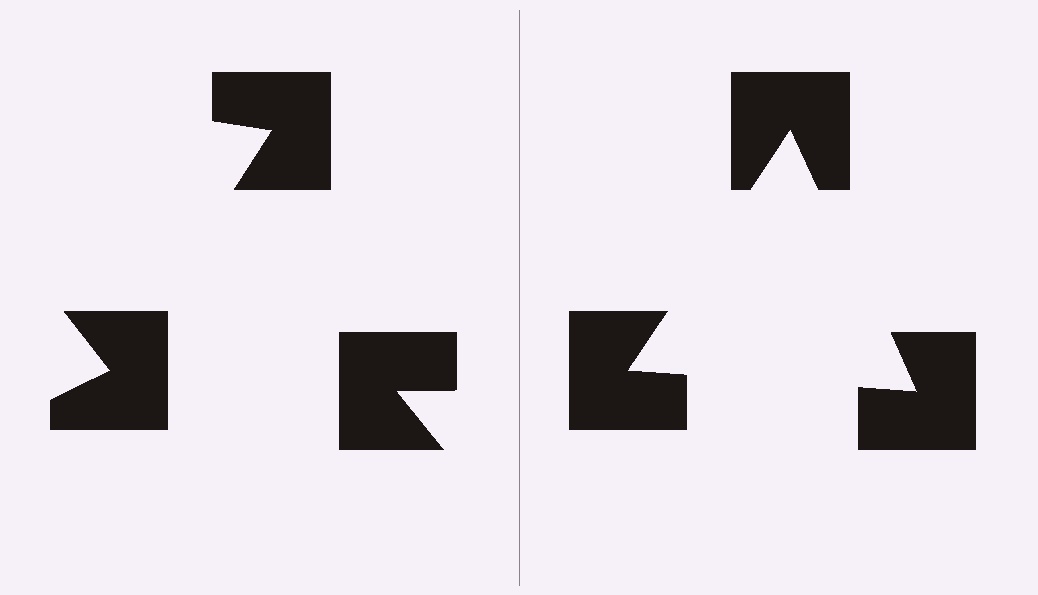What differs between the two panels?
The notched squares are positioned identically on both sides; only the wedge orientations differ. On the right they align to a triangle; on the left they are misaligned.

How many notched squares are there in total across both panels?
6 — 3 on each side.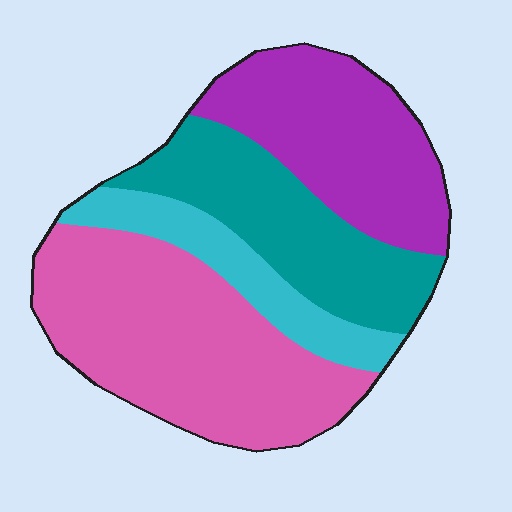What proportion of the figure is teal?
Teal takes up less than a quarter of the figure.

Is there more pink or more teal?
Pink.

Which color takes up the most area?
Pink, at roughly 40%.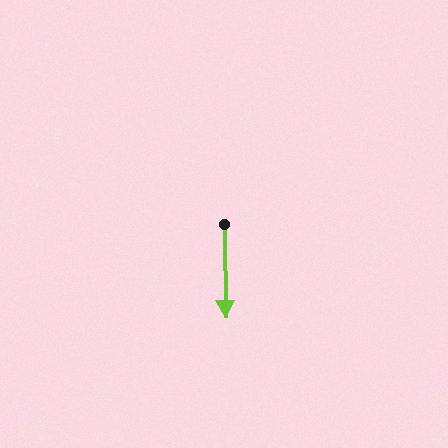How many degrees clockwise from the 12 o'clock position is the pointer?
Approximately 179 degrees.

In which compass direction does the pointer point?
South.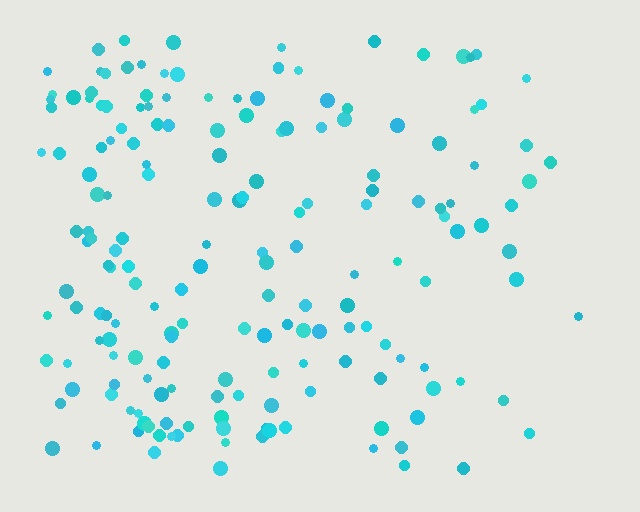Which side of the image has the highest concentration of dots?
The left.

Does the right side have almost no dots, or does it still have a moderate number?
Still a moderate number, just noticeably fewer than the left.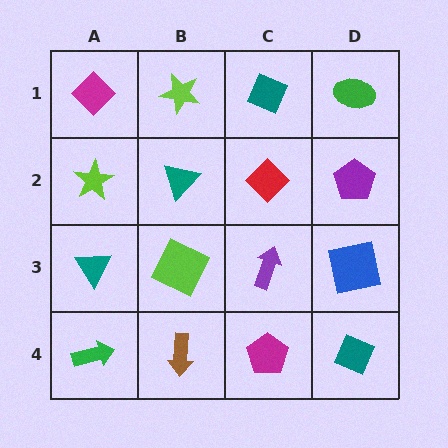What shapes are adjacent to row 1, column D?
A purple pentagon (row 2, column D), a teal diamond (row 1, column C).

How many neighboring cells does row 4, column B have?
3.